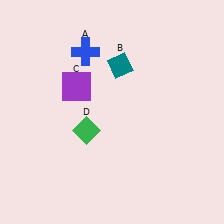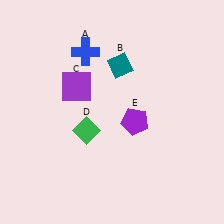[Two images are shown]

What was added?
A purple pentagon (E) was added in Image 2.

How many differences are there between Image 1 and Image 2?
There is 1 difference between the two images.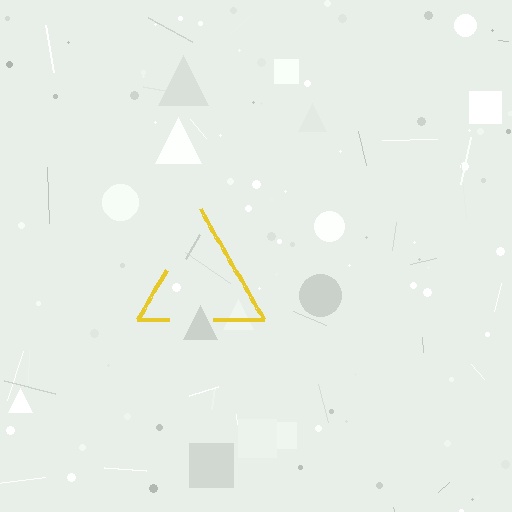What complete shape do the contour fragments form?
The contour fragments form a triangle.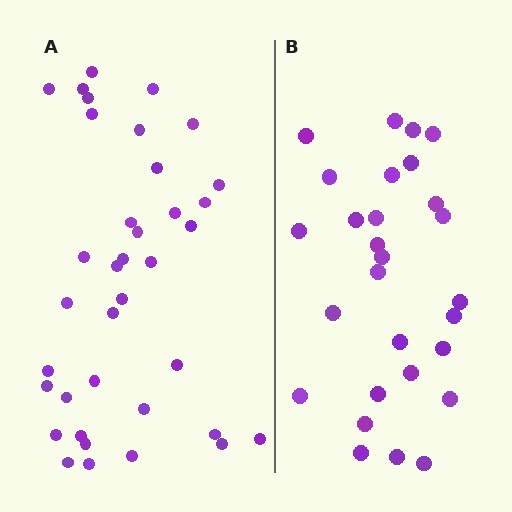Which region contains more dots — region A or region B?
Region A (the left region) has more dots.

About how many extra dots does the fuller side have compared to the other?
Region A has roughly 8 or so more dots than region B.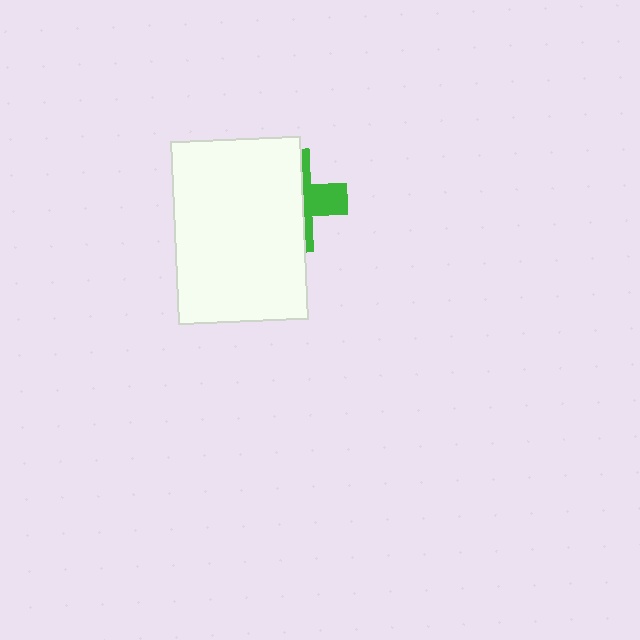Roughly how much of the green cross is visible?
A small part of it is visible (roughly 35%).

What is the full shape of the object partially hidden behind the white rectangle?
The partially hidden object is a green cross.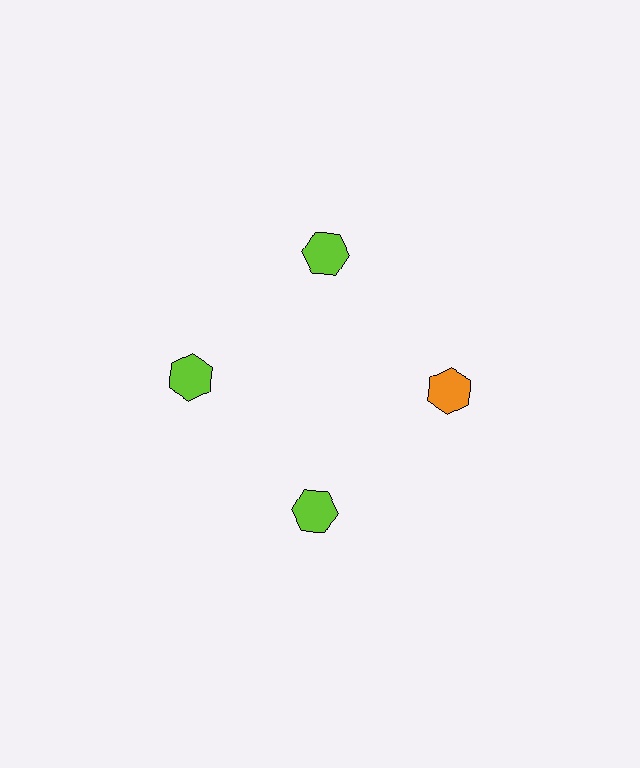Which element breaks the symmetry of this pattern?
The orange hexagon at roughly the 3 o'clock position breaks the symmetry. All other shapes are lime hexagons.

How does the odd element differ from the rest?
It has a different color: orange instead of lime.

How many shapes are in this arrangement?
There are 4 shapes arranged in a ring pattern.